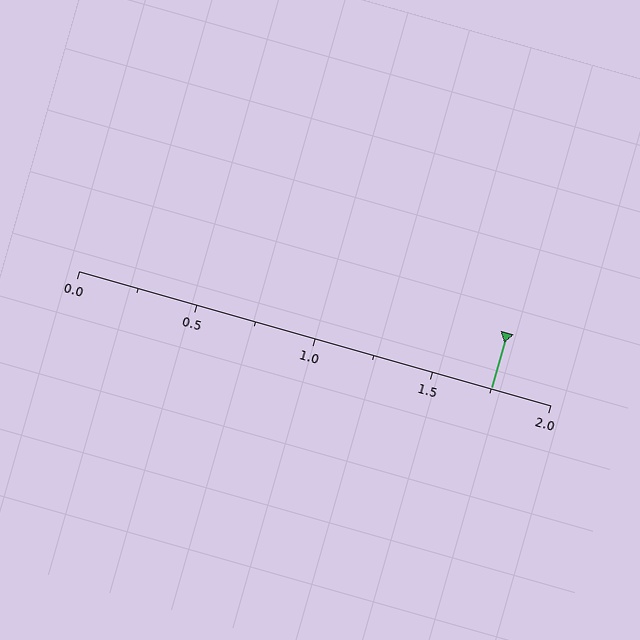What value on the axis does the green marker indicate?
The marker indicates approximately 1.75.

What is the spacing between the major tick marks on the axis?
The major ticks are spaced 0.5 apart.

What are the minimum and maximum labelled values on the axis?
The axis runs from 0.0 to 2.0.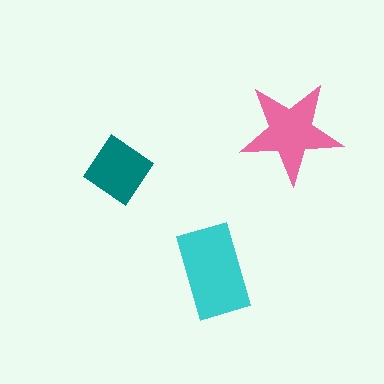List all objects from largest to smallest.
The cyan rectangle, the pink star, the teal diamond.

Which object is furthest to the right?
The pink star is rightmost.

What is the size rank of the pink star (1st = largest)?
2nd.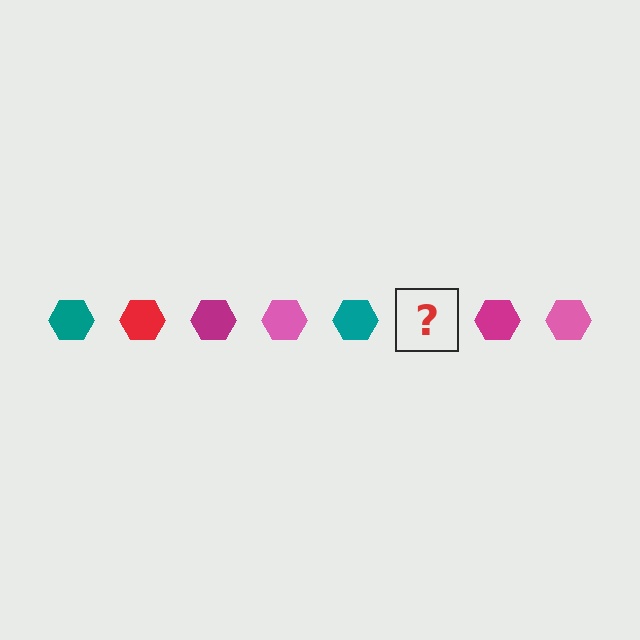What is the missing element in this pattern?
The missing element is a red hexagon.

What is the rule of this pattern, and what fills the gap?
The rule is that the pattern cycles through teal, red, magenta, pink hexagons. The gap should be filled with a red hexagon.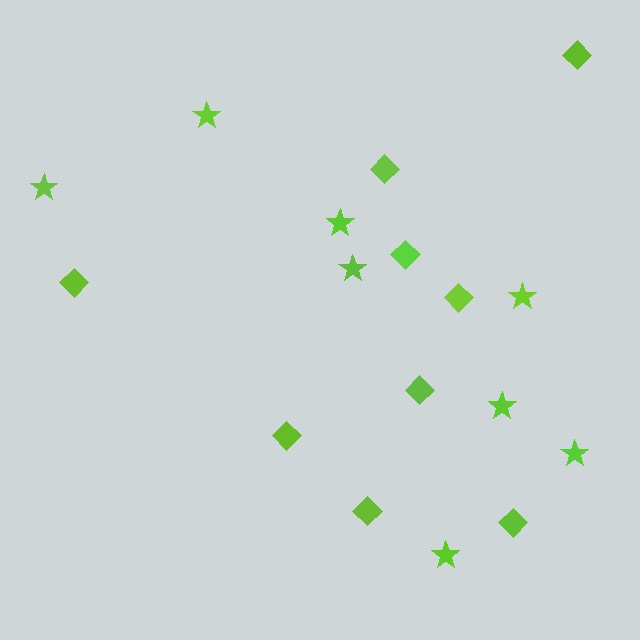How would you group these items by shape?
There are 2 groups: one group of stars (8) and one group of diamonds (9).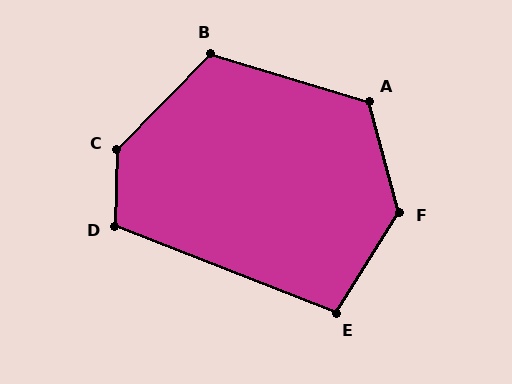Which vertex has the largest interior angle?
C, at approximately 137 degrees.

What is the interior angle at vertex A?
Approximately 122 degrees (obtuse).